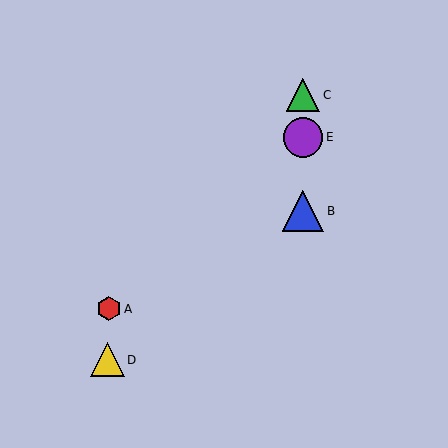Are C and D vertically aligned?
No, C is at x≈303 and D is at x≈107.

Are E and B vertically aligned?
Yes, both are at x≈303.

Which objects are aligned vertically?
Objects B, C, E are aligned vertically.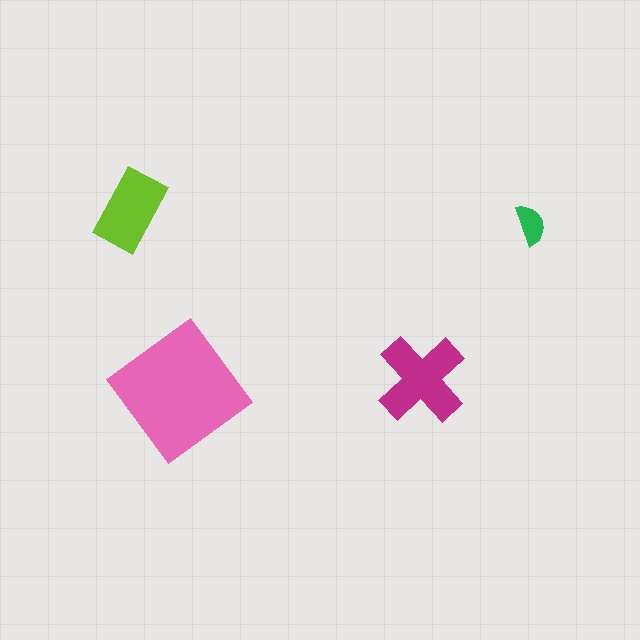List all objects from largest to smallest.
The pink diamond, the magenta cross, the lime rectangle, the green semicircle.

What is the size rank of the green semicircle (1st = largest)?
4th.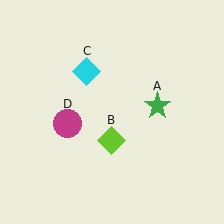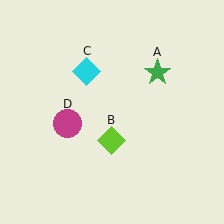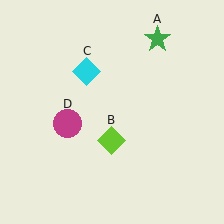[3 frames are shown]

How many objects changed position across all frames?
1 object changed position: green star (object A).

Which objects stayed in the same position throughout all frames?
Lime diamond (object B) and cyan diamond (object C) and magenta circle (object D) remained stationary.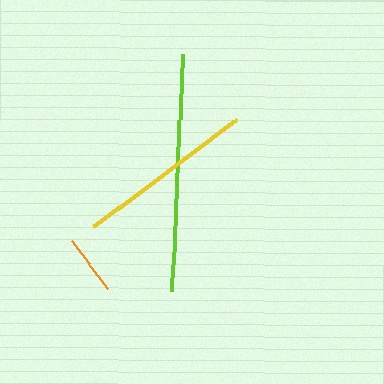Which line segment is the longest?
The lime line is the longest at approximately 236 pixels.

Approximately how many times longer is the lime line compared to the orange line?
The lime line is approximately 3.9 times the length of the orange line.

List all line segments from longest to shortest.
From longest to shortest: lime, yellow, orange.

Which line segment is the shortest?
The orange line is the shortest at approximately 61 pixels.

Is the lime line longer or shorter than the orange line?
The lime line is longer than the orange line.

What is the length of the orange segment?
The orange segment is approximately 61 pixels long.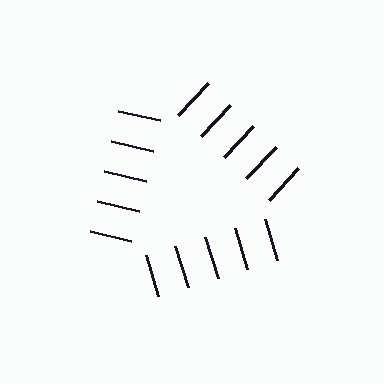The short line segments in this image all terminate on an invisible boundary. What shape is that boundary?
An illusory triangle — the line segments terminate on its edges but no continuous stroke is drawn.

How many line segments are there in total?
15 — 5 along each of the 3 edges.